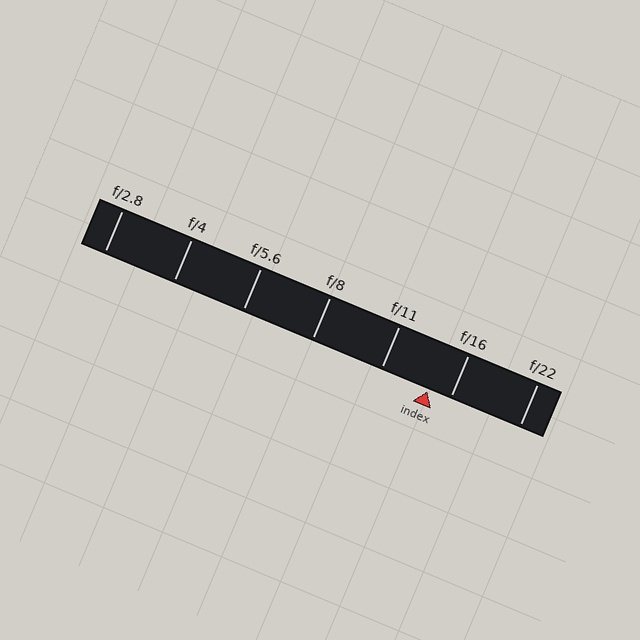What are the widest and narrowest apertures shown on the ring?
The widest aperture shown is f/2.8 and the narrowest is f/22.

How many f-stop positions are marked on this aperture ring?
There are 7 f-stop positions marked.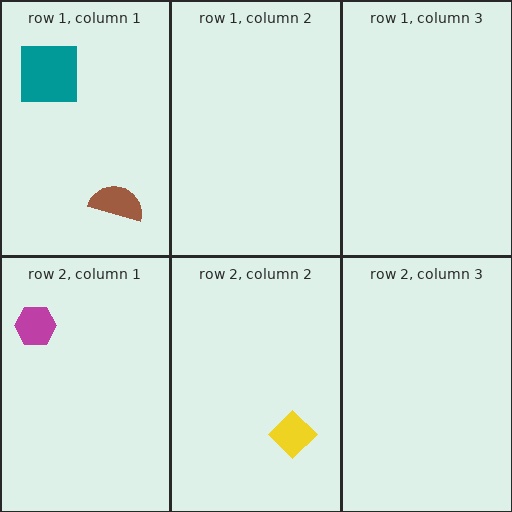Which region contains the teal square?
The row 1, column 1 region.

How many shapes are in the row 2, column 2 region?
1.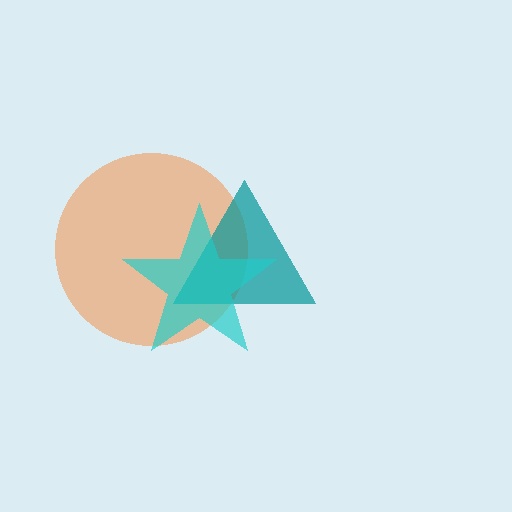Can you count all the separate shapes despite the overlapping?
Yes, there are 3 separate shapes.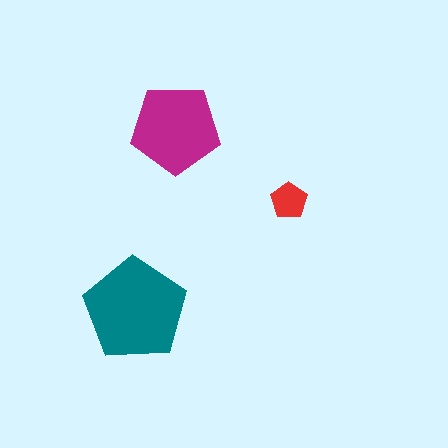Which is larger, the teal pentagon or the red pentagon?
The teal one.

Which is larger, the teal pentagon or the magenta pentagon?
The teal one.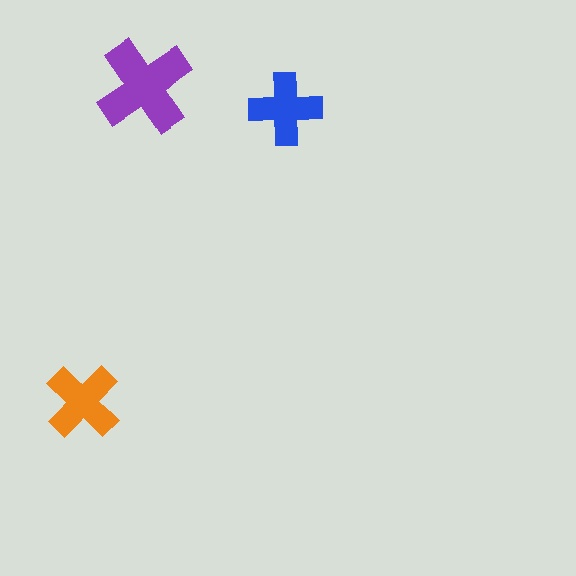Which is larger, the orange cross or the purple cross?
The purple one.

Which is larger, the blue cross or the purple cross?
The purple one.